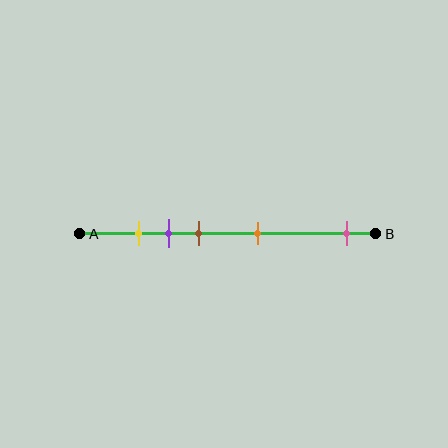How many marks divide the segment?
There are 5 marks dividing the segment.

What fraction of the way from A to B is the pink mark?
The pink mark is approximately 90% (0.9) of the way from A to B.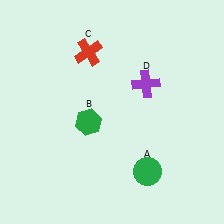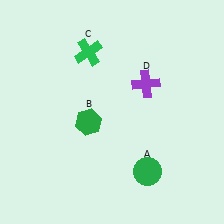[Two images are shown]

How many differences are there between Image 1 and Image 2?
There is 1 difference between the two images.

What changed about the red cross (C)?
In Image 1, C is red. In Image 2, it changed to green.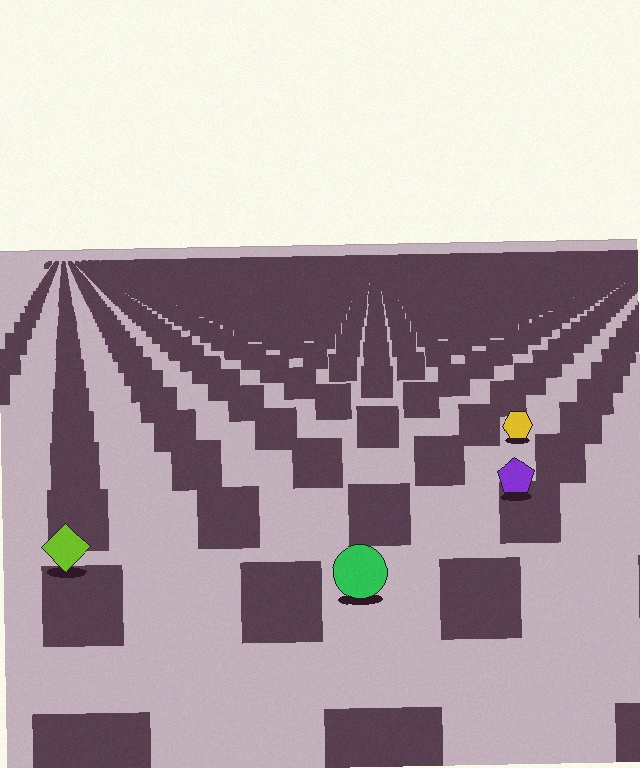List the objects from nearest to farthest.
From nearest to farthest: the green circle, the lime diamond, the purple pentagon, the yellow hexagon.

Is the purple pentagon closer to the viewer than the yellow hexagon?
Yes. The purple pentagon is closer — you can tell from the texture gradient: the ground texture is coarser near it.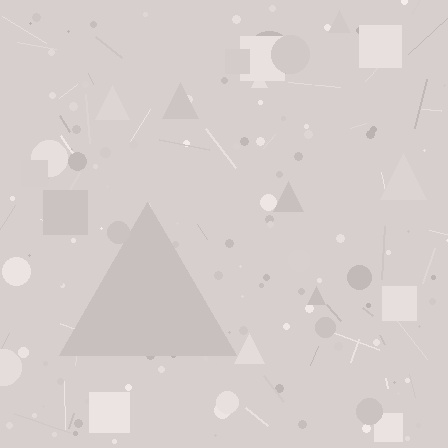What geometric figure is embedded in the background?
A triangle is embedded in the background.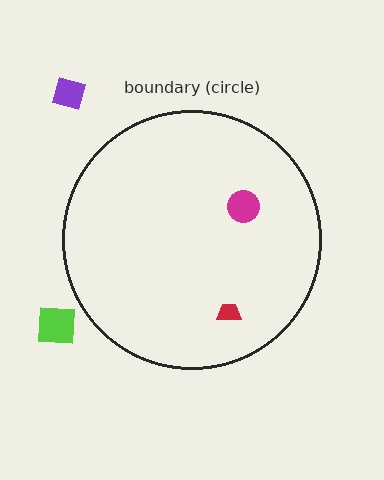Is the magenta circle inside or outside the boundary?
Inside.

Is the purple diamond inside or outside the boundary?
Outside.